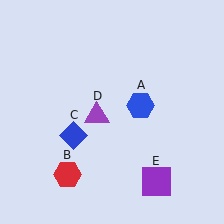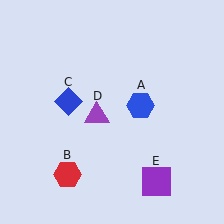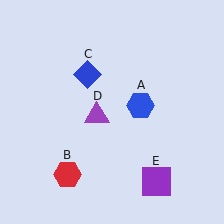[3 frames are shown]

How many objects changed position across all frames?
1 object changed position: blue diamond (object C).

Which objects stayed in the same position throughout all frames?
Blue hexagon (object A) and red hexagon (object B) and purple triangle (object D) and purple square (object E) remained stationary.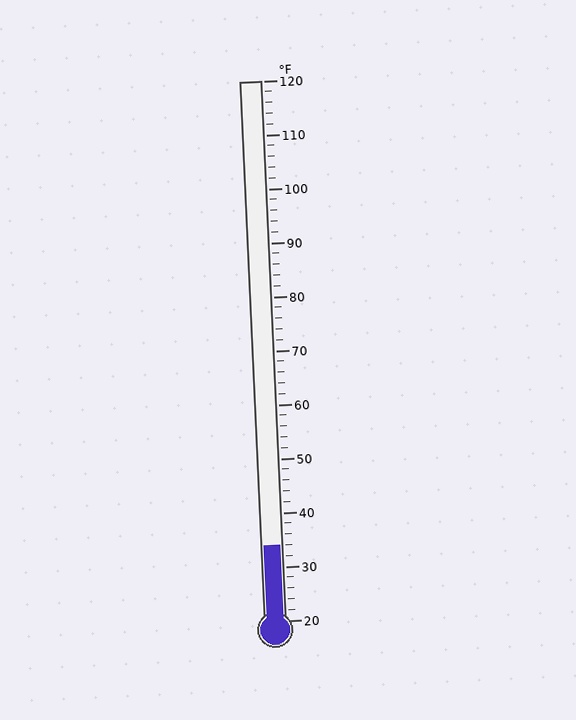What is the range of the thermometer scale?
The thermometer scale ranges from 20°F to 120°F.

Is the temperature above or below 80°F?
The temperature is below 80°F.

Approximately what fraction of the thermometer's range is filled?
The thermometer is filled to approximately 15% of its range.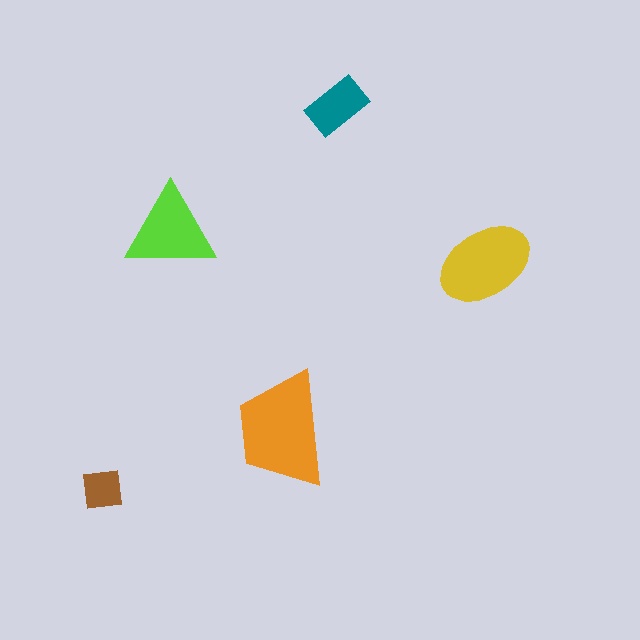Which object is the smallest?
The brown square.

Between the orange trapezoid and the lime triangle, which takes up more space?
The orange trapezoid.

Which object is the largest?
The orange trapezoid.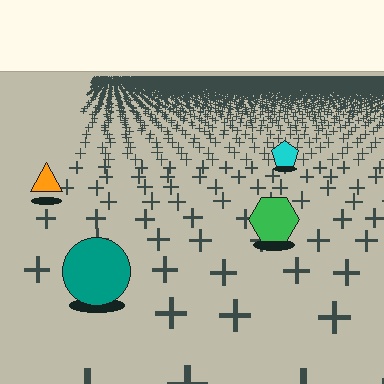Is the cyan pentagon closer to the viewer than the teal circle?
No. The teal circle is closer — you can tell from the texture gradient: the ground texture is coarser near it.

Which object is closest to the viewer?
The teal circle is closest. The texture marks near it are larger and more spread out.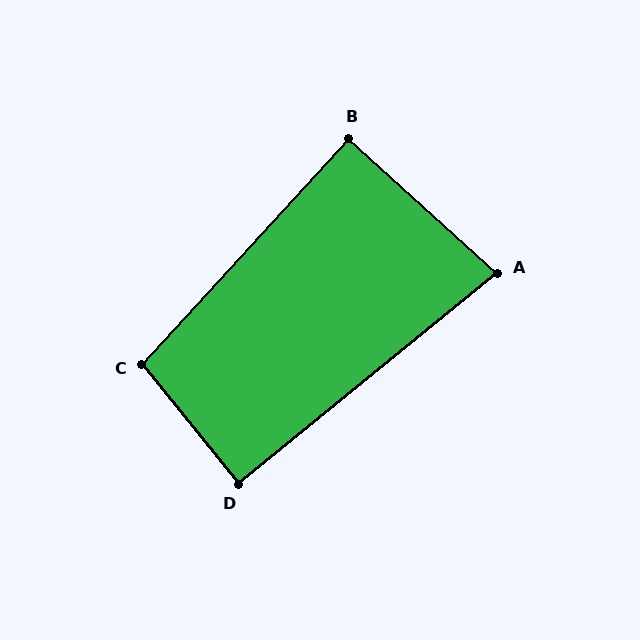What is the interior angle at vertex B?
Approximately 90 degrees (approximately right).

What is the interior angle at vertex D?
Approximately 90 degrees (approximately right).